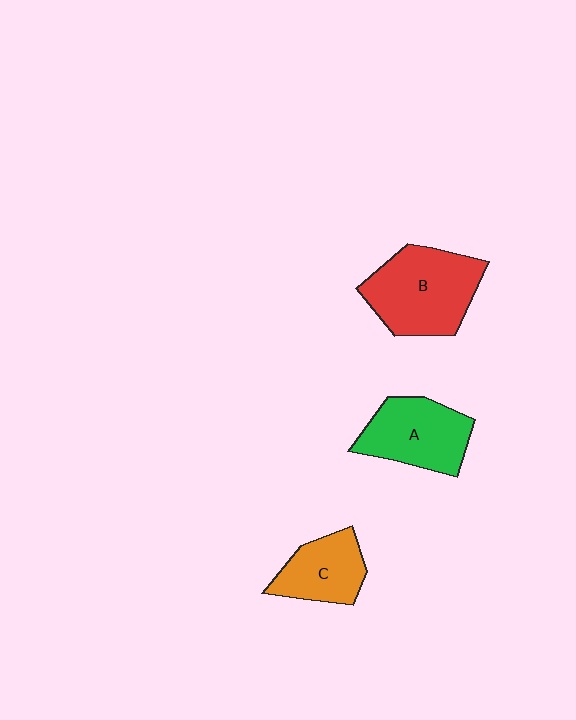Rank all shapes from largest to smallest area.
From largest to smallest: B (red), A (green), C (orange).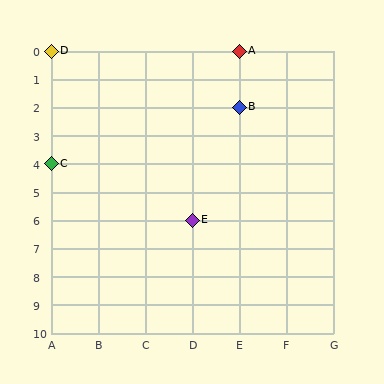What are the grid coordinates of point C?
Point C is at grid coordinates (A, 4).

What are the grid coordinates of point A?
Point A is at grid coordinates (E, 0).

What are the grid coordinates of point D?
Point D is at grid coordinates (A, 0).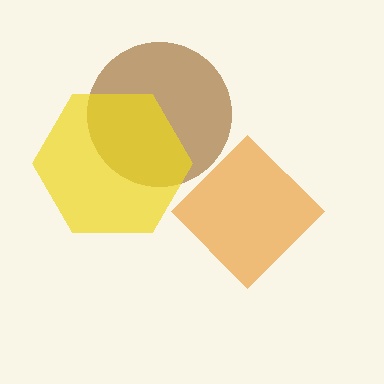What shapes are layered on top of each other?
The layered shapes are: a brown circle, an orange diamond, a yellow hexagon.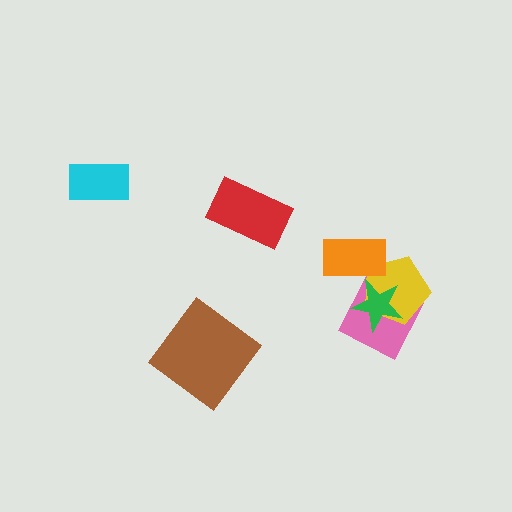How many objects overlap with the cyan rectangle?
0 objects overlap with the cyan rectangle.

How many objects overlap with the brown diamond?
0 objects overlap with the brown diamond.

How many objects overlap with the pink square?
2 objects overlap with the pink square.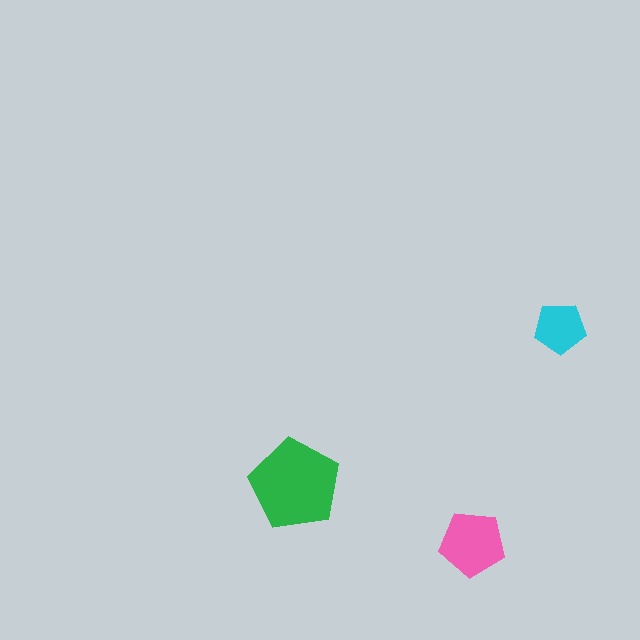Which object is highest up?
The cyan pentagon is topmost.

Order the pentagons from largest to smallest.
the green one, the pink one, the cyan one.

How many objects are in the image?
There are 3 objects in the image.